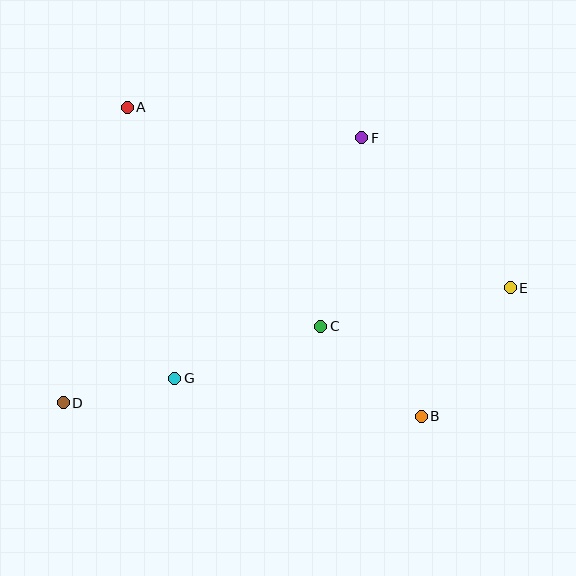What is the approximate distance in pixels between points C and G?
The distance between C and G is approximately 155 pixels.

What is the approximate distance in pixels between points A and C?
The distance between A and C is approximately 292 pixels.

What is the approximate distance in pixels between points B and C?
The distance between B and C is approximately 135 pixels.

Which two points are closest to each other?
Points D and G are closest to each other.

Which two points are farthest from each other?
Points D and E are farthest from each other.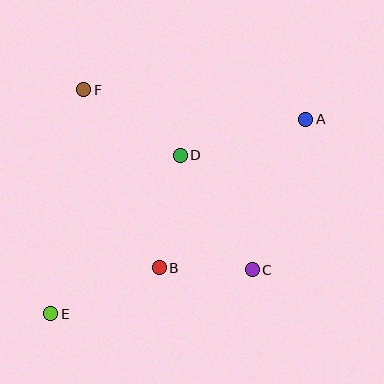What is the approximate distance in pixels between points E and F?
The distance between E and F is approximately 226 pixels.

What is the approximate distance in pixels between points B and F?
The distance between B and F is approximately 193 pixels.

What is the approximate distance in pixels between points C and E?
The distance between C and E is approximately 206 pixels.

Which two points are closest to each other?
Points B and C are closest to each other.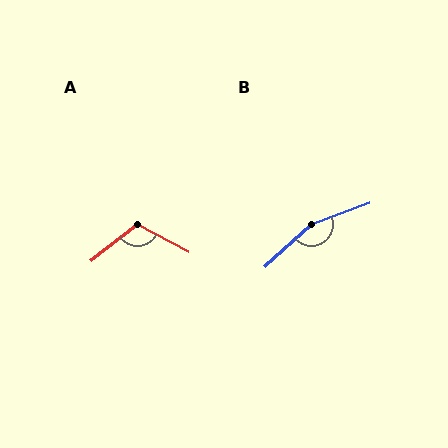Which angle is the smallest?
A, at approximately 114 degrees.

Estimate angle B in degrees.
Approximately 157 degrees.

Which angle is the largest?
B, at approximately 157 degrees.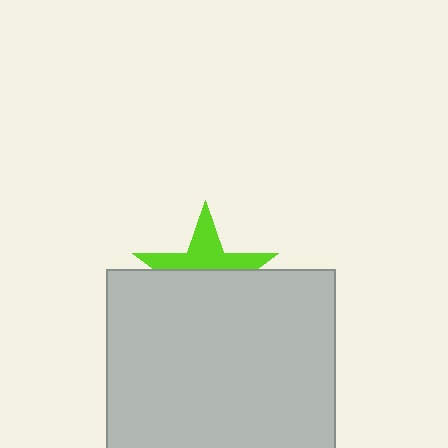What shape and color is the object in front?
The object in front is a light gray square.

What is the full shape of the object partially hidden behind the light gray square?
The partially hidden object is a lime star.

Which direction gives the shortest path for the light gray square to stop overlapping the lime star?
Moving down gives the shortest separation.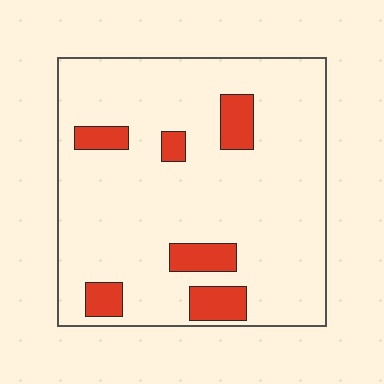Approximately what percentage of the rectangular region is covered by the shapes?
Approximately 15%.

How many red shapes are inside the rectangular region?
6.